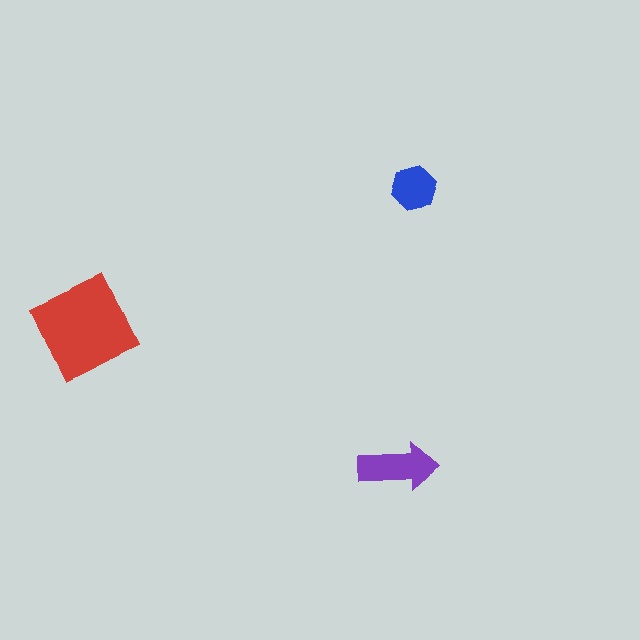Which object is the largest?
The red diamond.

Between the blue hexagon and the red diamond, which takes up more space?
The red diamond.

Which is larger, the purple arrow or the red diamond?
The red diamond.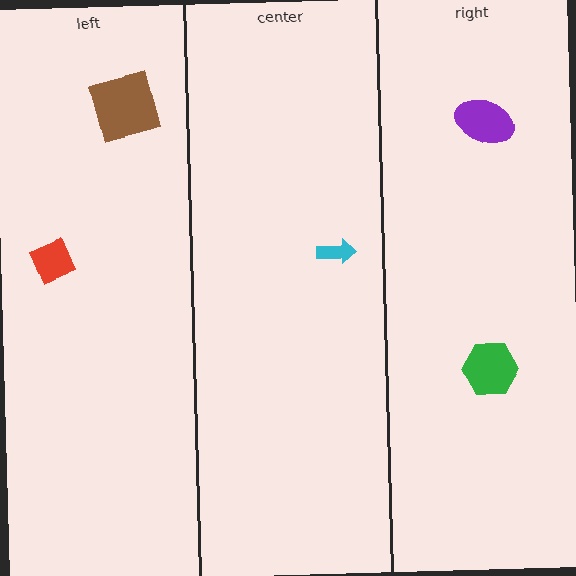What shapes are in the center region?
The cyan arrow.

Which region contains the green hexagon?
The right region.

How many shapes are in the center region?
1.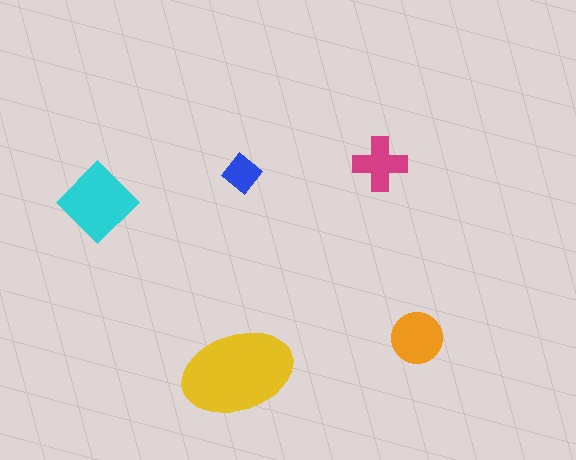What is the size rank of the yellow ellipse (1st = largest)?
1st.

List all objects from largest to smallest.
The yellow ellipse, the cyan diamond, the orange circle, the magenta cross, the blue diamond.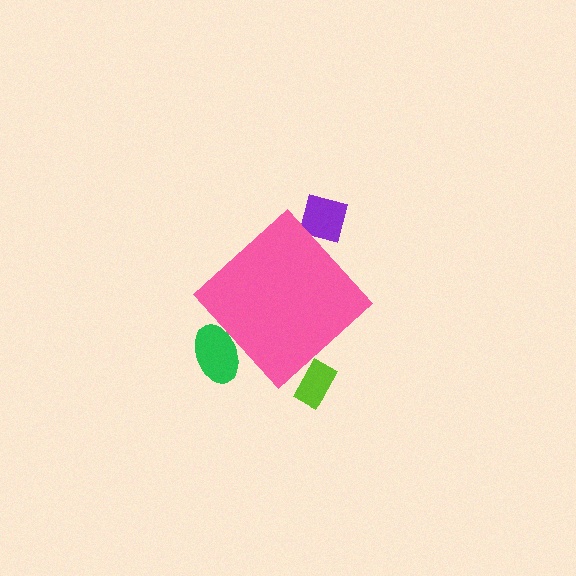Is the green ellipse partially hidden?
Yes, the green ellipse is partially hidden behind the pink diamond.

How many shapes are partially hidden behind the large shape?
3 shapes are partially hidden.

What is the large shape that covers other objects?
A pink diamond.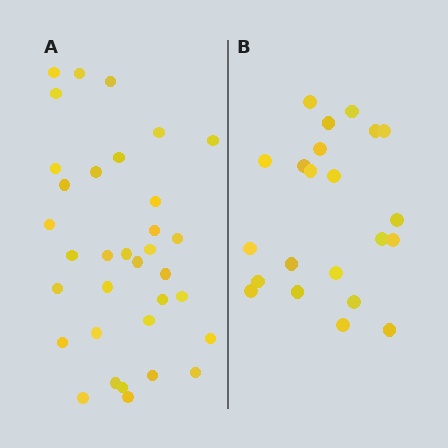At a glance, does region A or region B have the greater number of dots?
Region A (the left region) has more dots.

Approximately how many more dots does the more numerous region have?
Region A has roughly 12 or so more dots than region B.